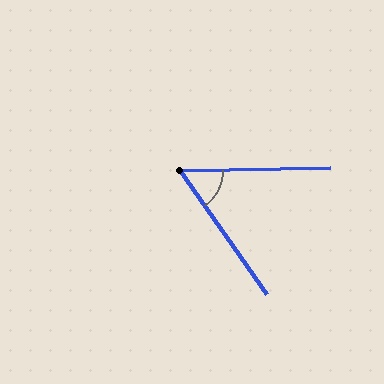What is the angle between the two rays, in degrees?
Approximately 56 degrees.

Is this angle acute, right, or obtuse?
It is acute.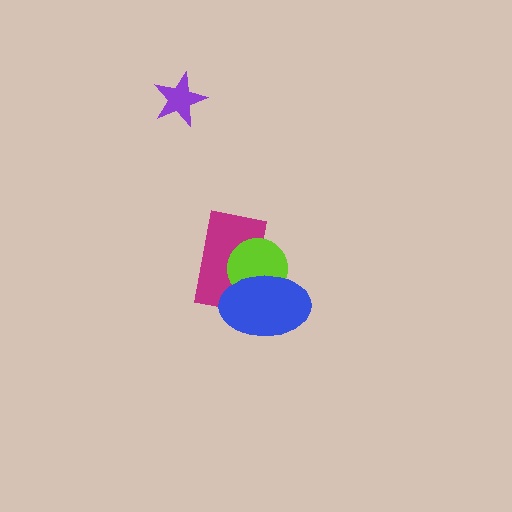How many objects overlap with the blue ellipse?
2 objects overlap with the blue ellipse.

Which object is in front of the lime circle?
The blue ellipse is in front of the lime circle.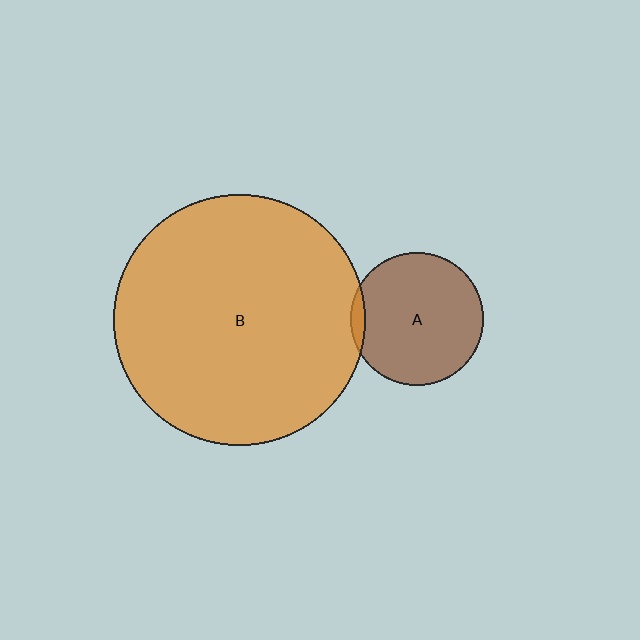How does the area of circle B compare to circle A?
Approximately 3.6 times.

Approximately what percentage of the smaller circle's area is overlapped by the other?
Approximately 5%.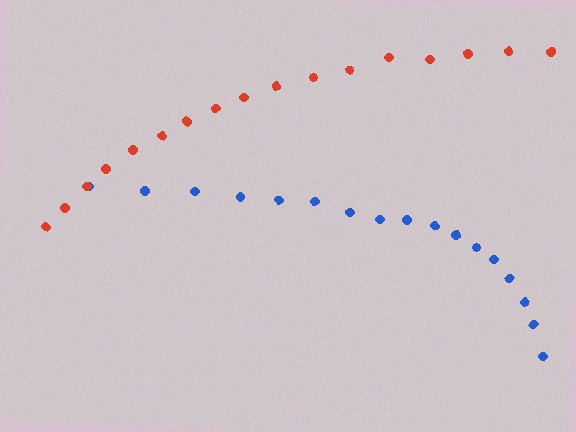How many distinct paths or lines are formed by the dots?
There are 2 distinct paths.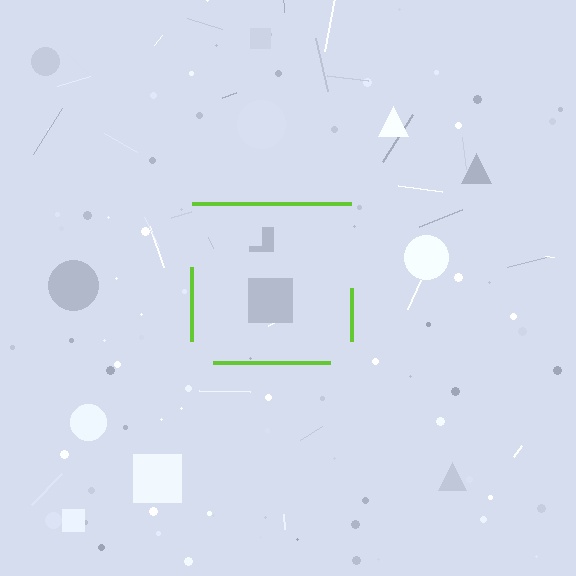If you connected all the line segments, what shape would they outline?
They would outline a square.